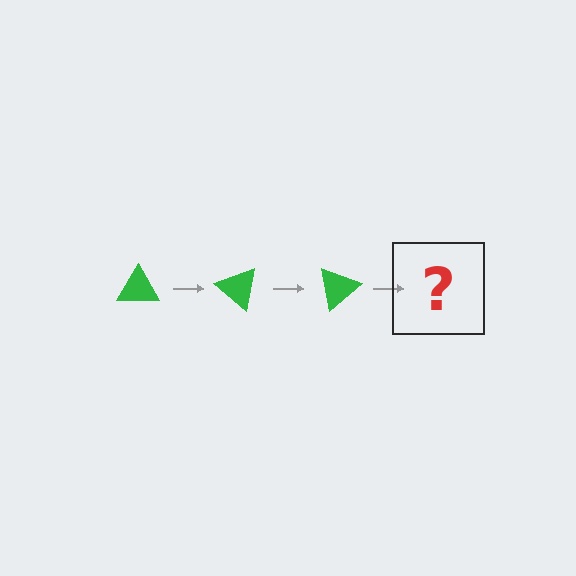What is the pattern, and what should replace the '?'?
The pattern is that the triangle rotates 40 degrees each step. The '?' should be a green triangle rotated 120 degrees.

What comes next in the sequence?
The next element should be a green triangle rotated 120 degrees.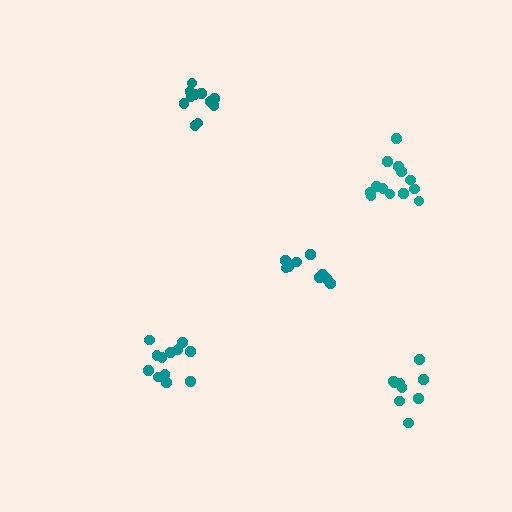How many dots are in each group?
Group 1: 9 dots, Group 2: 12 dots, Group 3: 11 dots, Group 4: 10 dots, Group 5: 13 dots (55 total).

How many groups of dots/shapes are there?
There are 5 groups.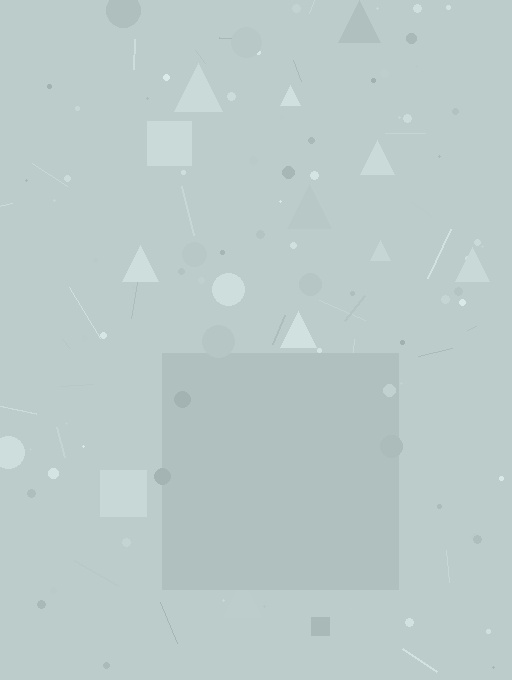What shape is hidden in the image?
A square is hidden in the image.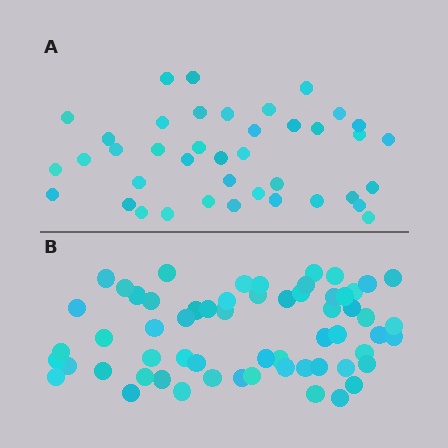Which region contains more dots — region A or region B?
Region B (the bottom region) has more dots.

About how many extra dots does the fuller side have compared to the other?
Region B has approximately 20 more dots than region A.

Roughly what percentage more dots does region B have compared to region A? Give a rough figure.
About 50% more.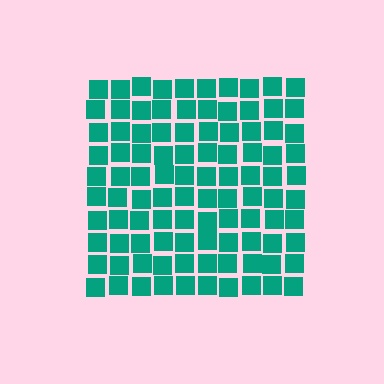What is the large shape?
The large shape is a square.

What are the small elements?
The small elements are squares.